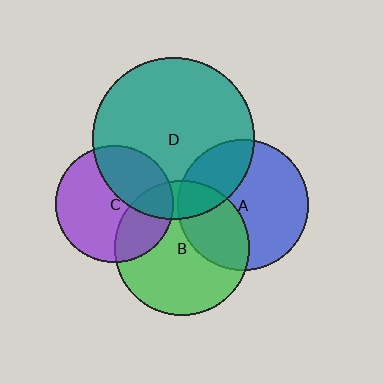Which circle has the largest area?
Circle D (teal).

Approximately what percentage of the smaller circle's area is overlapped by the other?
Approximately 35%.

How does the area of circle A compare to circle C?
Approximately 1.2 times.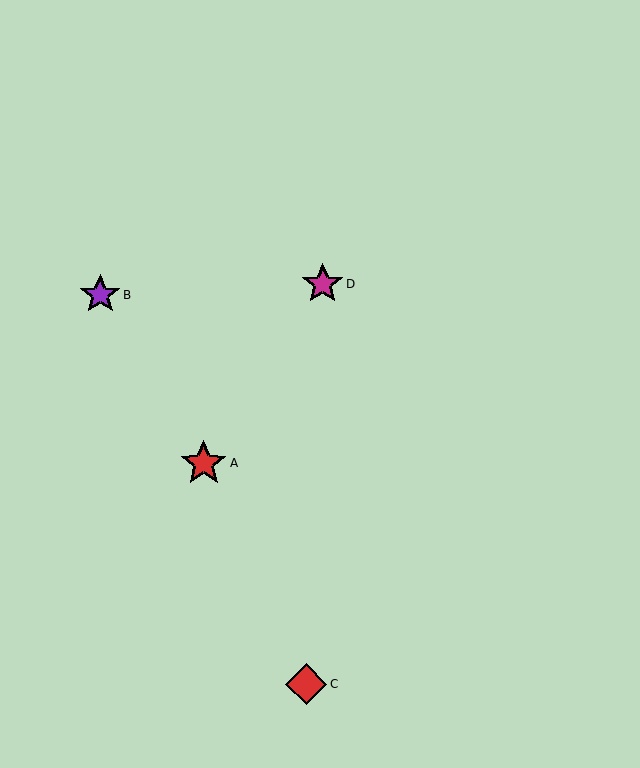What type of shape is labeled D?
Shape D is a magenta star.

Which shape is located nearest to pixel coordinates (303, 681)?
The red diamond (labeled C) at (306, 684) is nearest to that location.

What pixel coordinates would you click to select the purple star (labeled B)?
Click at (100, 295) to select the purple star B.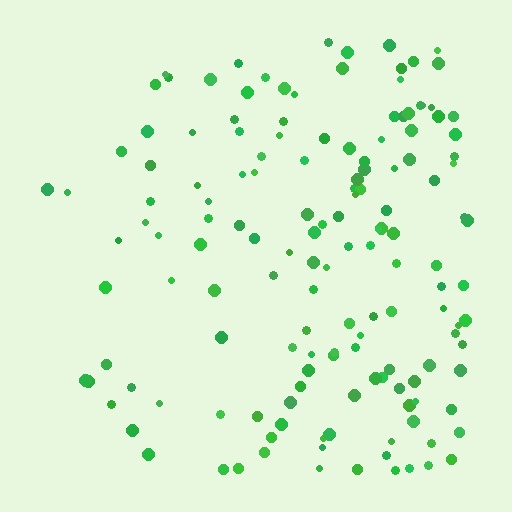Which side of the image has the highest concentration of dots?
The right.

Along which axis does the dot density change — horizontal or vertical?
Horizontal.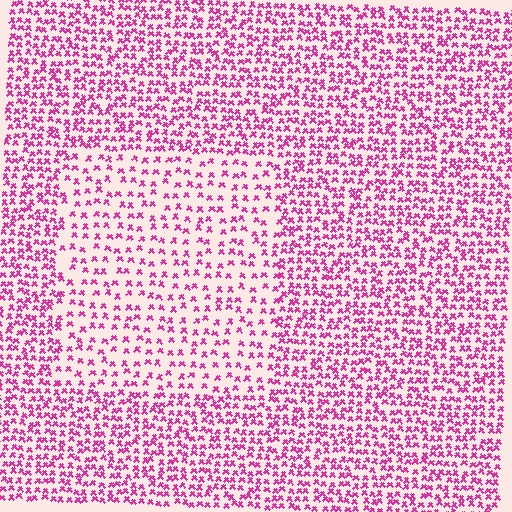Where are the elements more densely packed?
The elements are more densely packed outside the rectangle boundary.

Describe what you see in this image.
The image contains small magenta elements arranged at two different densities. A rectangle-shaped region is visible where the elements are less densely packed than the surrounding area.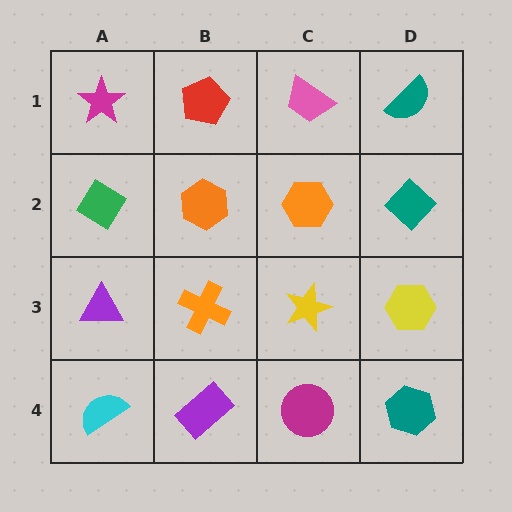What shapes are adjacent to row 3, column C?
An orange hexagon (row 2, column C), a magenta circle (row 4, column C), an orange cross (row 3, column B), a yellow hexagon (row 3, column D).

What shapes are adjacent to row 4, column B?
An orange cross (row 3, column B), a cyan semicircle (row 4, column A), a magenta circle (row 4, column C).